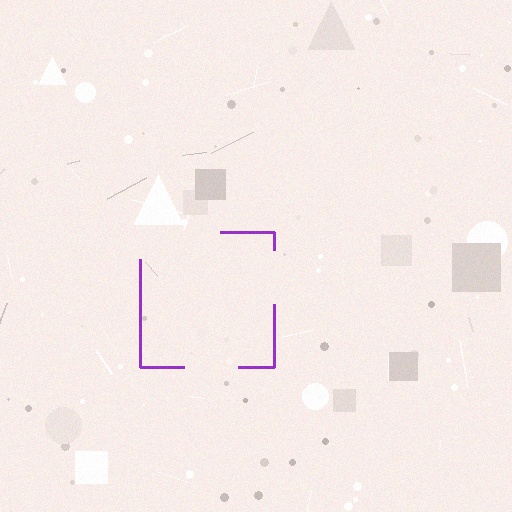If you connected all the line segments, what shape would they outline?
They would outline a square.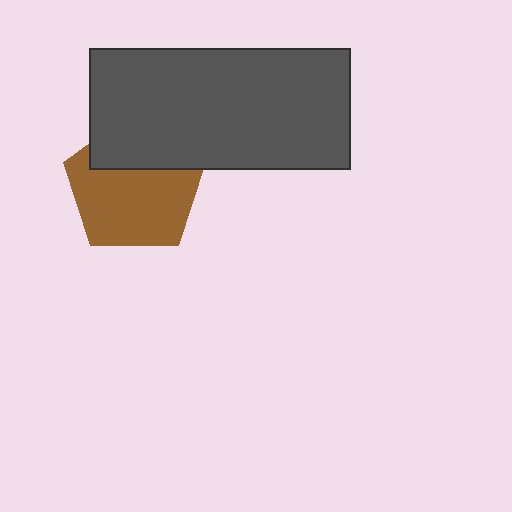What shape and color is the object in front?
The object in front is a dark gray rectangle.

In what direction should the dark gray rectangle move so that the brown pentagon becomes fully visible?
The dark gray rectangle should move up. That is the shortest direction to clear the overlap and leave the brown pentagon fully visible.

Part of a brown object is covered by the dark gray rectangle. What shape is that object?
It is a pentagon.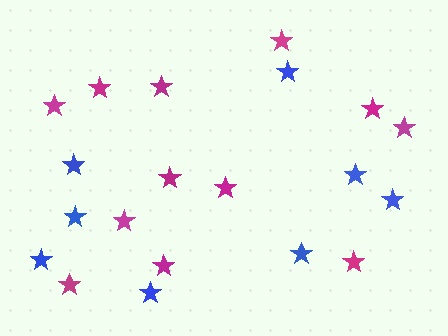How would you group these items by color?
There are 2 groups: one group of magenta stars (12) and one group of blue stars (8).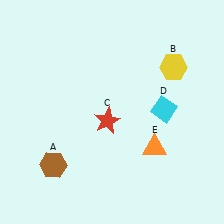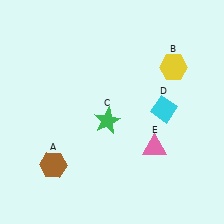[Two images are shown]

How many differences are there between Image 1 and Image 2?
There are 2 differences between the two images.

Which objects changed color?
C changed from red to green. E changed from orange to pink.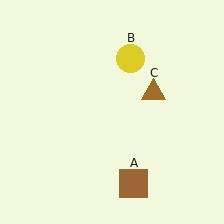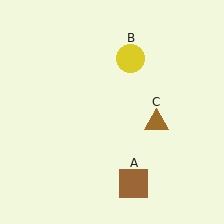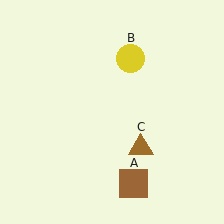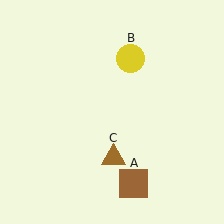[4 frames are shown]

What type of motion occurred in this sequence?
The brown triangle (object C) rotated clockwise around the center of the scene.